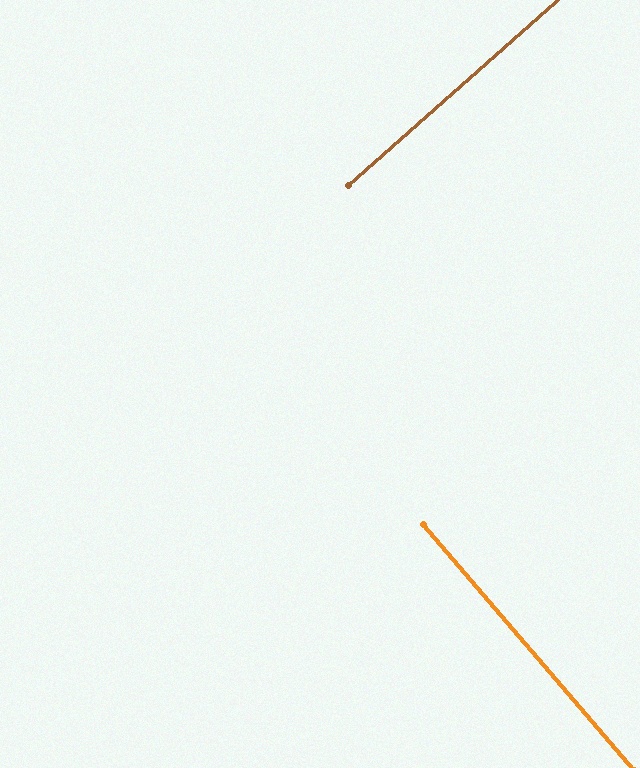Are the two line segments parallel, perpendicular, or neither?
Perpendicular — they meet at approximately 89°.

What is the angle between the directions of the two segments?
Approximately 89 degrees.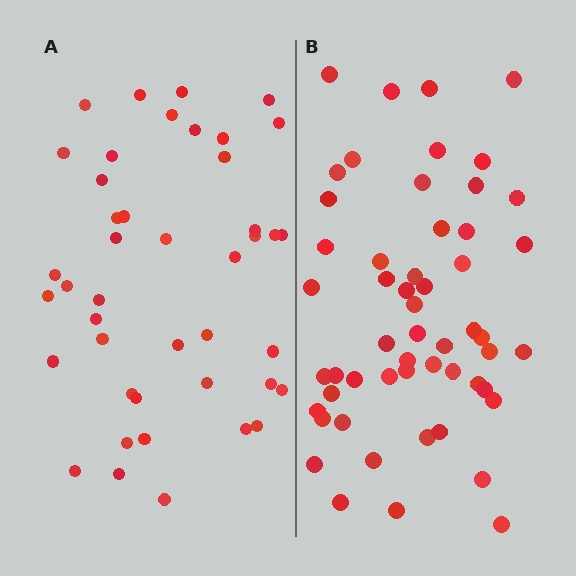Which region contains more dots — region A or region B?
Region B (the right region) has more dots.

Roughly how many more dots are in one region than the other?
Region B has roughly 12 or so more dots than region A.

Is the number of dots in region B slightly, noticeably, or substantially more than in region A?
Region B has noticeably more, but not dramatically so. The ratio is roughly 1.3 to 1.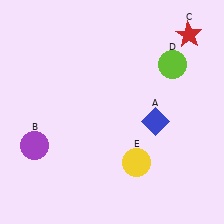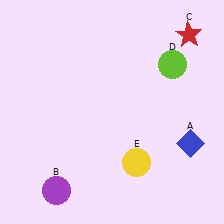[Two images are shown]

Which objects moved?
The objects that moved are: the blue diamond (A), the purple circle (B).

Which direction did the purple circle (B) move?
The purple circle (B) moved down.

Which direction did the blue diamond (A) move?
The blue diamond (A) moved right.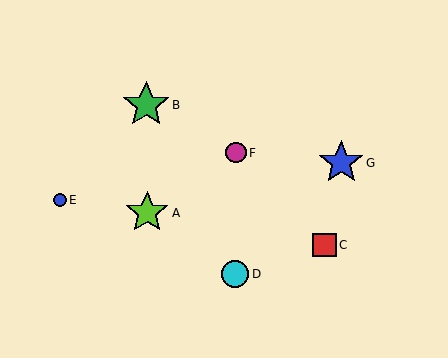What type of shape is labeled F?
Shape F is a magenta circle.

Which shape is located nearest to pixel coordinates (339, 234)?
The red square (labeled C) at (324, 245) is nearest to that location.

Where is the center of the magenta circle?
The center of the magenta circle is at (236, 153).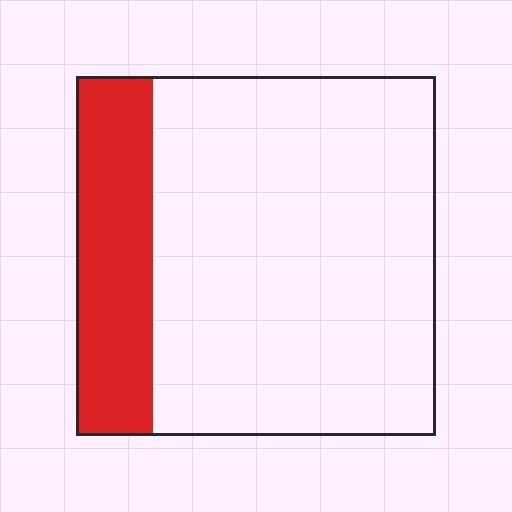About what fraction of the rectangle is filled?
About one fifth (1/5).